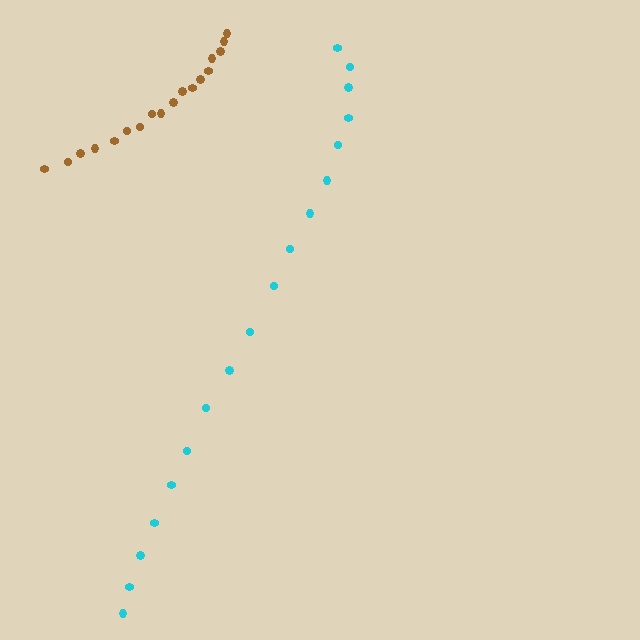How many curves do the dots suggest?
There are 2 distinct paths.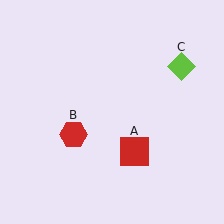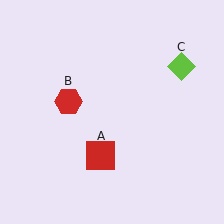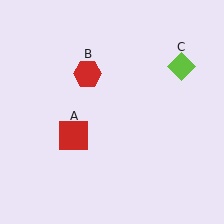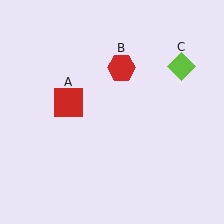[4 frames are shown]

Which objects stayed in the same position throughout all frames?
Lime diamond (object C) remained stationary.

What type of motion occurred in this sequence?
The red square (object A), red hexagon (object B) rotated clockwise around the center of the scene.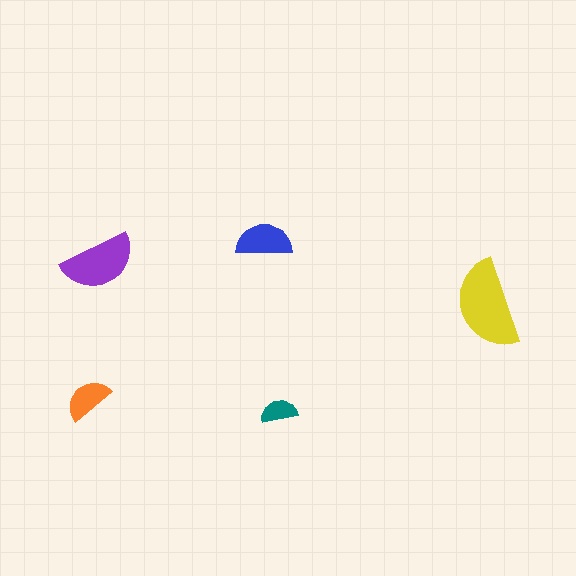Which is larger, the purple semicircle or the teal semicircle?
The purple one.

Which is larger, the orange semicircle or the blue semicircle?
The blue one.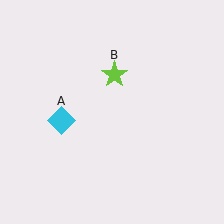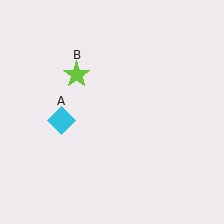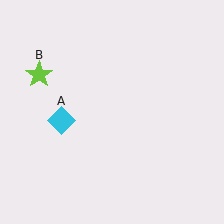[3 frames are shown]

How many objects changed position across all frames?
1 object changed position: lime star (object B).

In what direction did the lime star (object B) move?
The lime star (object B) moved left.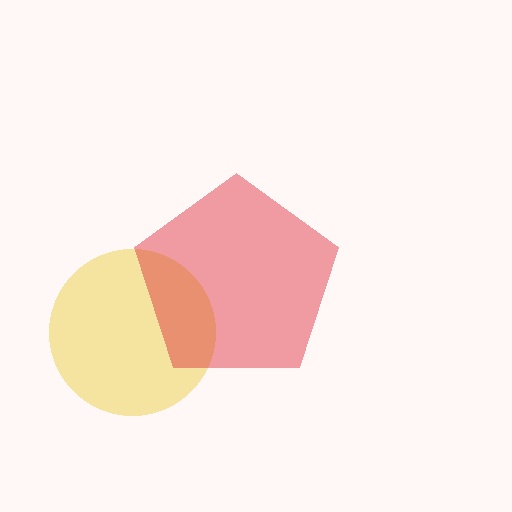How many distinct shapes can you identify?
There are 2 distinct shapes: a yellow circle, a red pentagon.